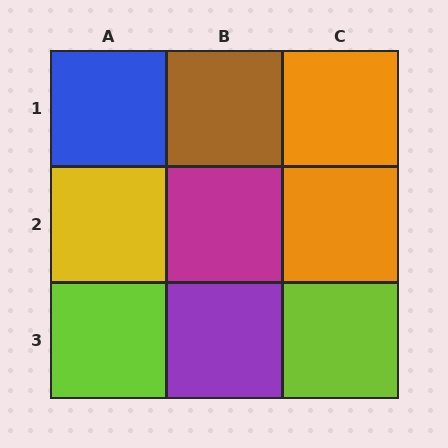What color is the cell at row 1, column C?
Orange.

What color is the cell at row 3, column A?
Lime.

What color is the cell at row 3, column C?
Lime.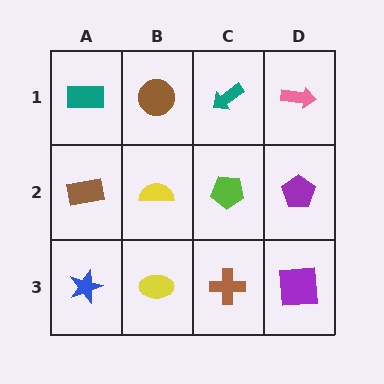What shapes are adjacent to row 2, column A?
A teal rectangle (row 1, column A), a blue star (row 3, column A), a yellow semicircle (row 2, column B).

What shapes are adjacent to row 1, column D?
A purple pentagon (row 2, column D), a teal arrow (row 1, column C).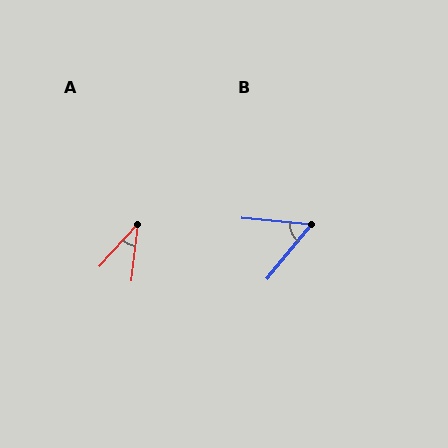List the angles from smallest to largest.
A (35°), B (56°).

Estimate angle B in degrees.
Approximately 56 degrees.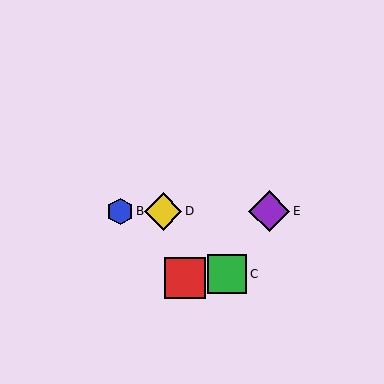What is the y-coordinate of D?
Object D is at y≈211.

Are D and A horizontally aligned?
No, D is at y≈211 and A is at y≈278.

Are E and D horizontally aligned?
Yes, both are at y≈212.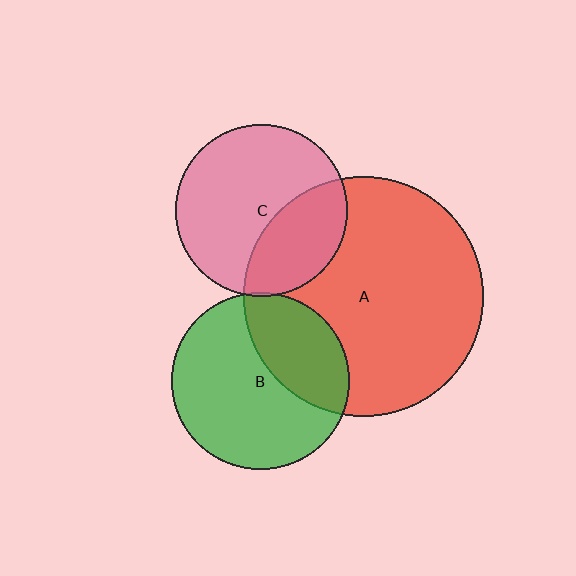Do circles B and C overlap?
Yes.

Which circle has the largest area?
Circle A (red).